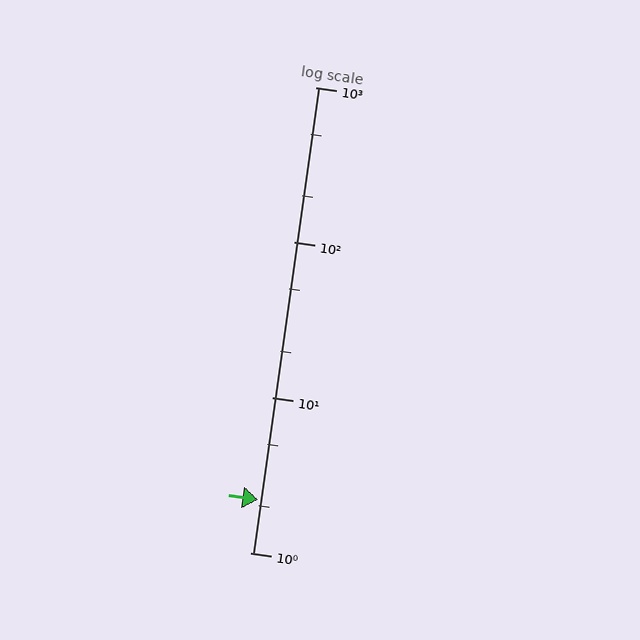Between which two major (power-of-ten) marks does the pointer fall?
The pointer is between 1 and 10.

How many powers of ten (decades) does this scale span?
The scale spans 3 decades, from 1 to 1000.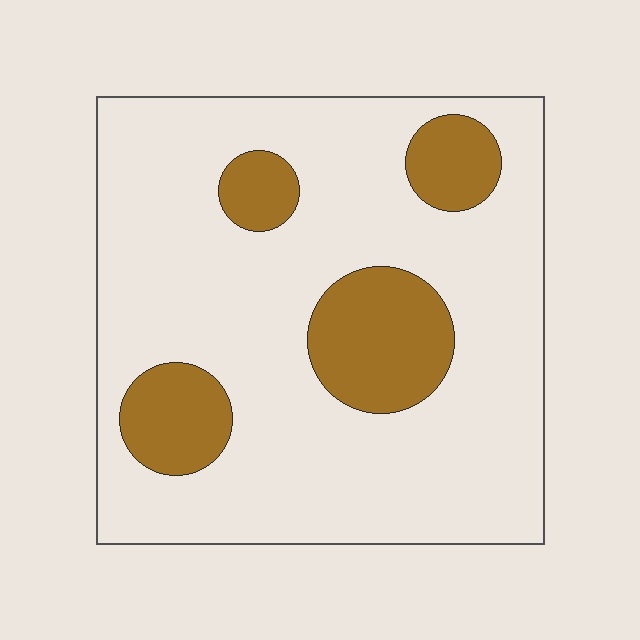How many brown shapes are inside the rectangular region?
4.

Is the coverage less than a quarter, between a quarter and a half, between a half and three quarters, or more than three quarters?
Less than a quarter.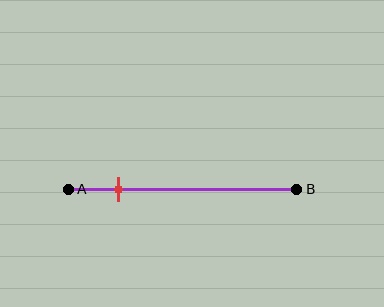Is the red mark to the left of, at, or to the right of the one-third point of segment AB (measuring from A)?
The red mark is to the left of the one-third point of segment AB.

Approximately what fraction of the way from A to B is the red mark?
The red mark is approximately 20% of the way from A to B.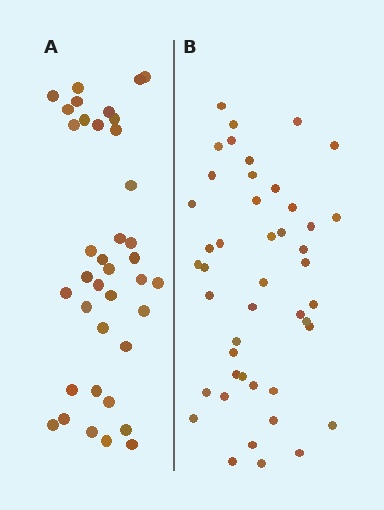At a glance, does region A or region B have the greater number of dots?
Region B (the right region) has more dots.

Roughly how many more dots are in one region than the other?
Region B has roughly 8 or so more dots than region A.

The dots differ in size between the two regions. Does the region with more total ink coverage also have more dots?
No. Region A has more total ink coverage because its dots are larger, but region B actually contains more individual dots. Total area can be misleading — the number of items is what matters here.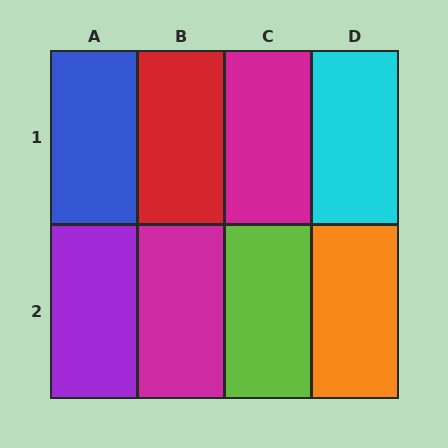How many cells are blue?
1 cell is blue.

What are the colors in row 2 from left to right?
Purple, magenta, lime, orange.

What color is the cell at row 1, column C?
Magenta.